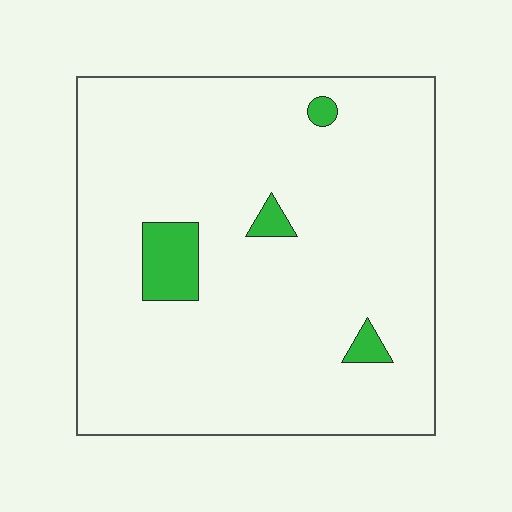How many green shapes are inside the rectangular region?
4.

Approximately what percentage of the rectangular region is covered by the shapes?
Approximately 5%.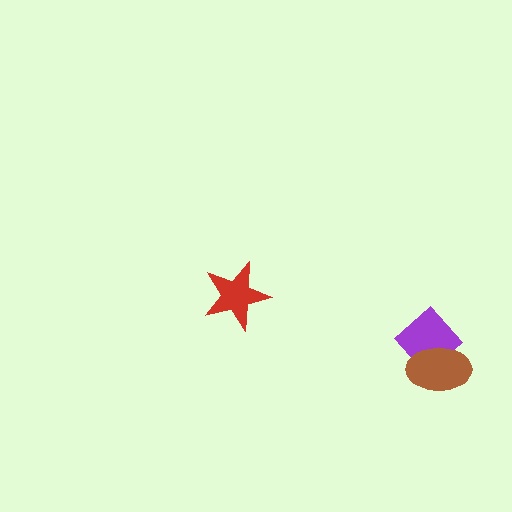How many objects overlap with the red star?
0 objects overlap with the red star.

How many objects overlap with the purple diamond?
1 object overlaps with the purple diamond.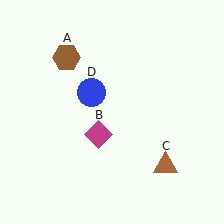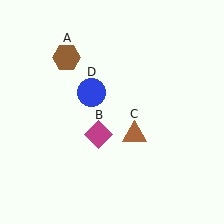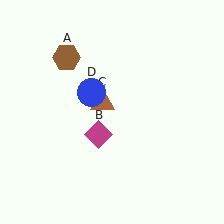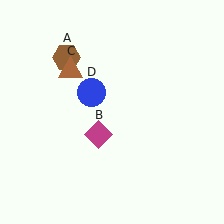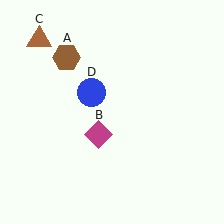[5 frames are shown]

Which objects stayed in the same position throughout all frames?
Brown hexagon (object A) and magenta diamond (object B) and blue circle (object D) remained stationary.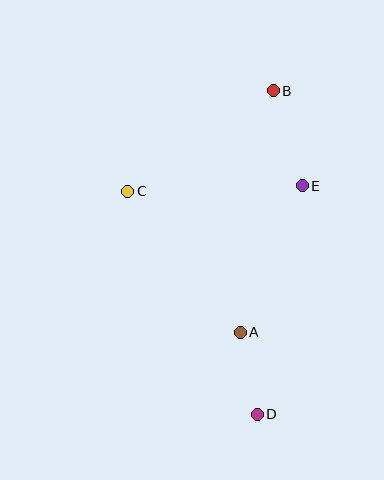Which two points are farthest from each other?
Points B and D are farthest from each other.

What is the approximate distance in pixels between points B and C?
The distance between B and C is approximately 177 pixels.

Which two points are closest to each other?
Points A and D are closest to each other.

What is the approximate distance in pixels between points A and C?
The distance between A and C is approximately 180 pixels.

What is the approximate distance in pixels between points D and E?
The distance between D and E is approximately 233 pixels.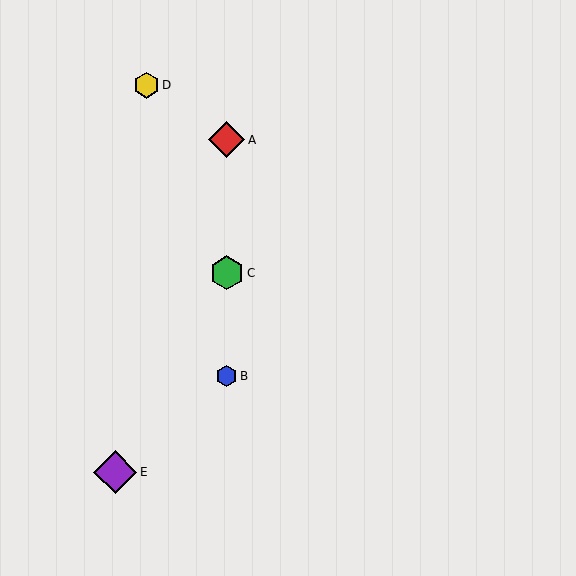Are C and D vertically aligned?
No, C is at x≈227 and D is at x≈146.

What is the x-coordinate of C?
Object C is at x≈227.